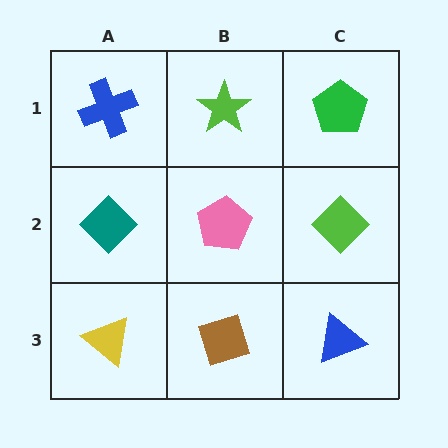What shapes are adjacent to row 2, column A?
A blue cross (row 1, column A), a yellow triangle (row 3, column A), a pink pentagon (row 2, column B).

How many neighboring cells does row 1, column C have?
2.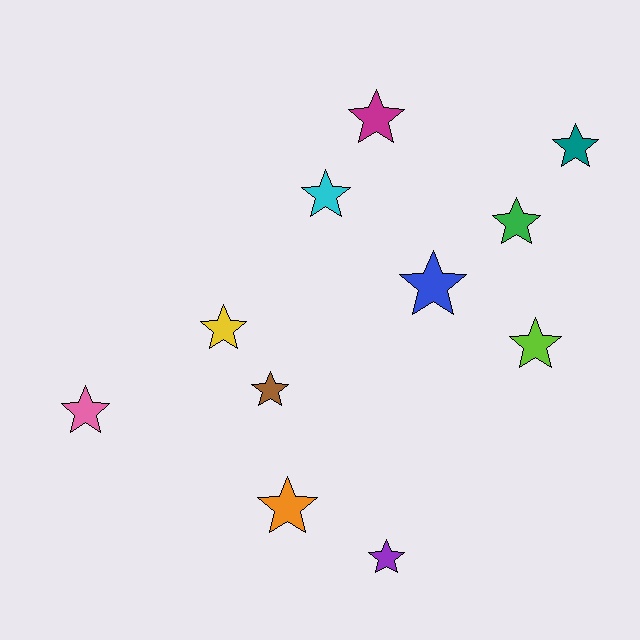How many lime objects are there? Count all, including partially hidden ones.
There is 1 lime object.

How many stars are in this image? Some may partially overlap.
There are 11 stars.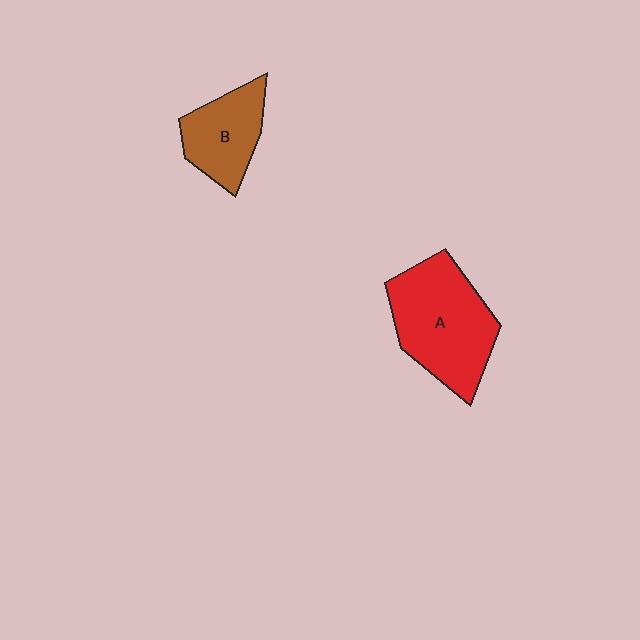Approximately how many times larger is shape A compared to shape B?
Approximately 1.7 times.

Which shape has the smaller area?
Shape B (brown).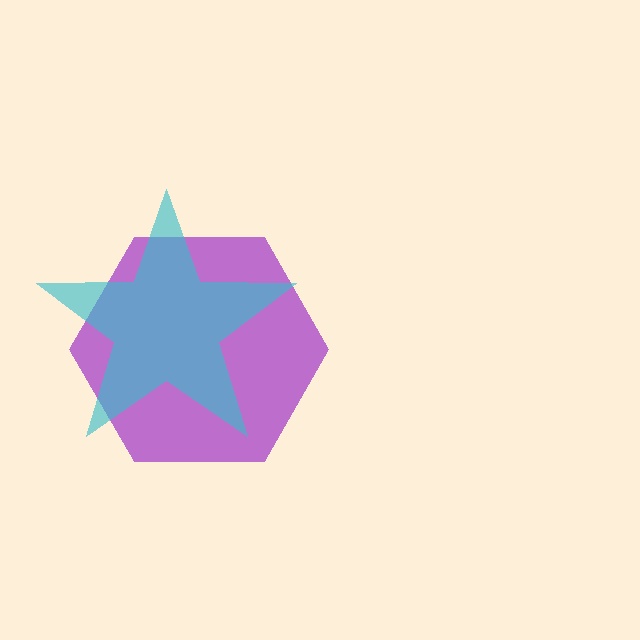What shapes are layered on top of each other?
The layered shapes are: a purple hexagon, a cyan star.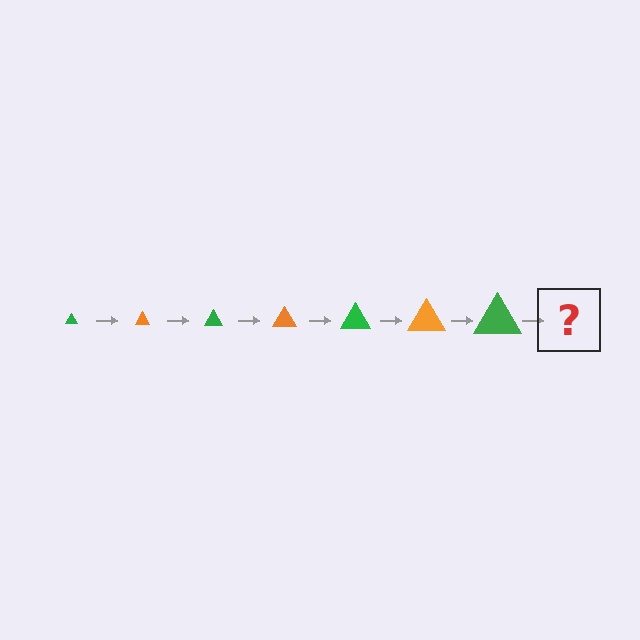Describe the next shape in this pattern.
It should be an orange triangle, larger than the previous one.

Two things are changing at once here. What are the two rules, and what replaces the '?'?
The two rules are that the triangle grows larger each step and the color cycles through green and orange. The '?' should be an orange triangle, larger than the previous one.